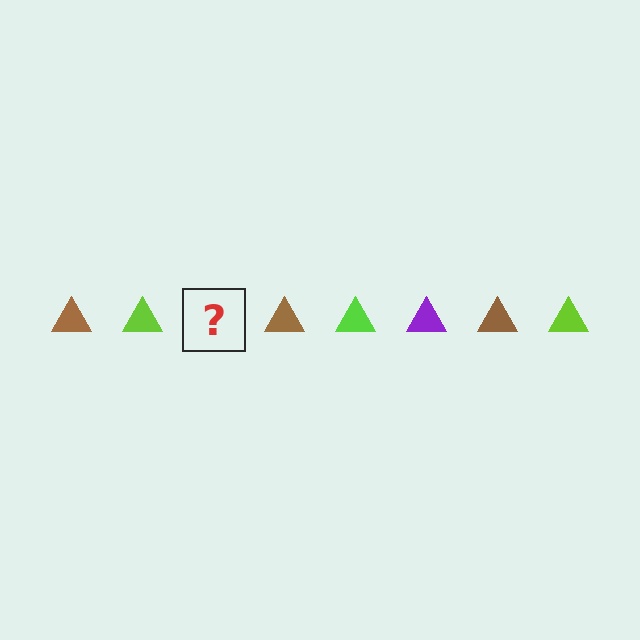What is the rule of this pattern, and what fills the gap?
The rule is that the pattern cycles through brown, lime, purple triangles. The gap should be filled with a purple triangle.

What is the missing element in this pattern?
The missing element is a purple triangle.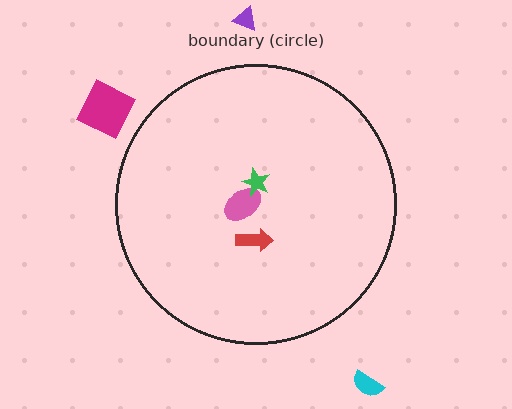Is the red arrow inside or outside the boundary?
Inside.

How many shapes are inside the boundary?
3 inside, 3 outside.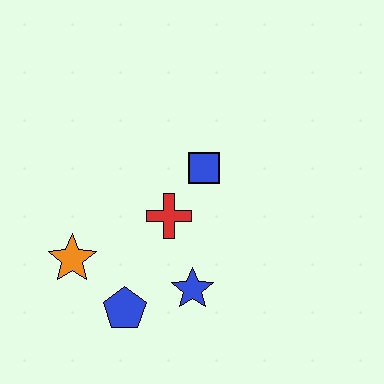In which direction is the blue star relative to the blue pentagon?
The blue star is to the right of the blue pentagon.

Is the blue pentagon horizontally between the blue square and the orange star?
Yes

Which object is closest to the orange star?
The blue pentagon is closest to the orange star.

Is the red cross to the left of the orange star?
No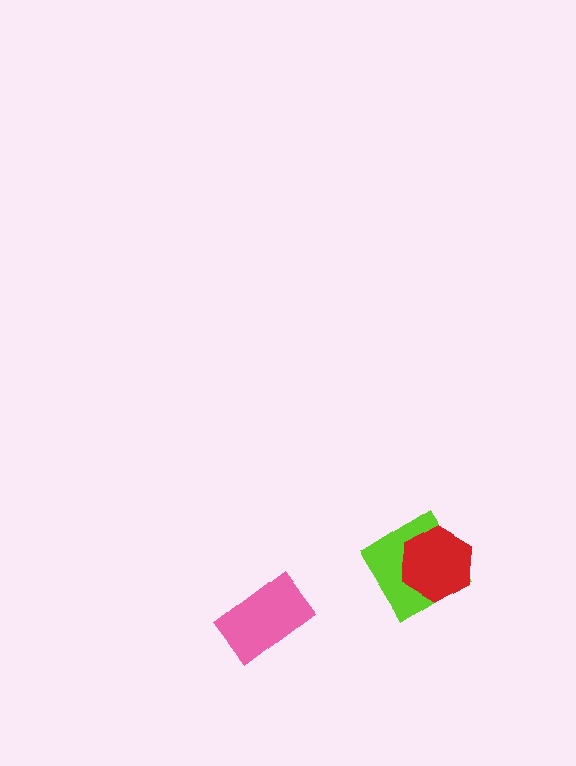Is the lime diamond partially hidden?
Yes, it is partially covered by another shape.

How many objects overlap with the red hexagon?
1 object overlaps with the red hexagon.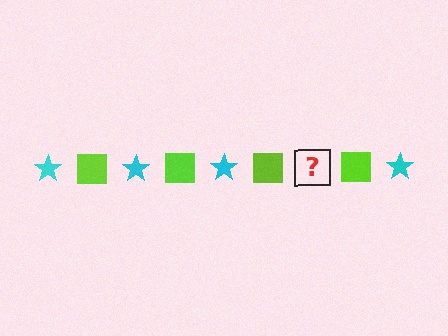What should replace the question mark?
The question mark should be replaced with a cyan star.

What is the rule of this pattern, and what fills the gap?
The rule is that the pattern alternates between cyan star and lime square. The gap should be filled with a cyan star.